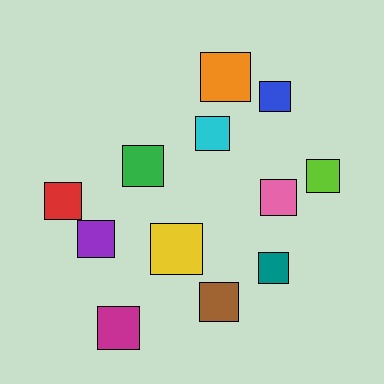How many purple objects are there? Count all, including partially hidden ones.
There is 1 purple object.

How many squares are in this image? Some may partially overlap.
There are 12 squares.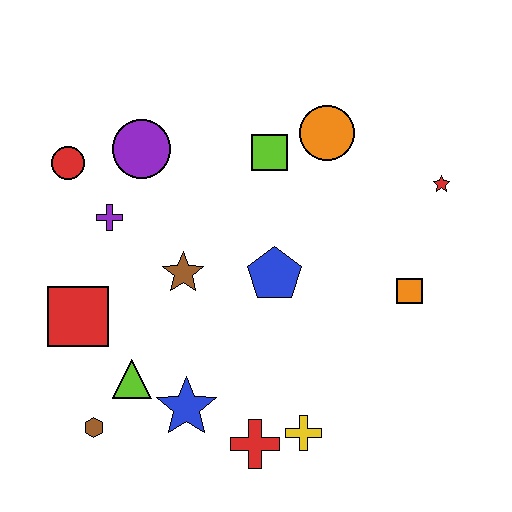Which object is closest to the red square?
The lime triangle is closest to the red square.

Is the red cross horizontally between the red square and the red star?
Yes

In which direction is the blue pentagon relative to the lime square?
The blue pentagon is below the lime square.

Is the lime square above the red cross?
Yes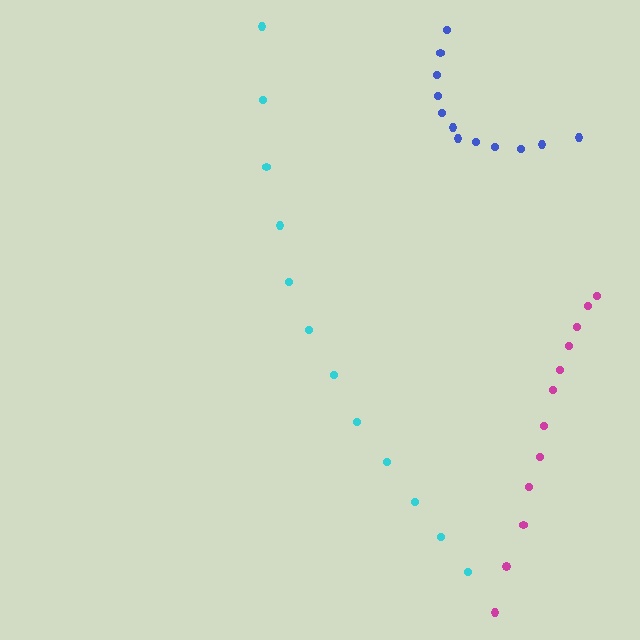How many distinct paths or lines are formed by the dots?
There are 3 distinct paths.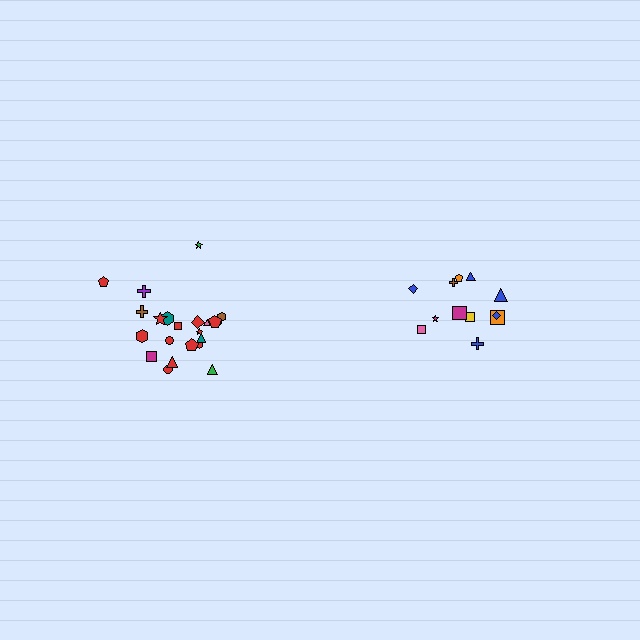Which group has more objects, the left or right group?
The left group.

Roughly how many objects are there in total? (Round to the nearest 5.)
Roughly 35 objects in total.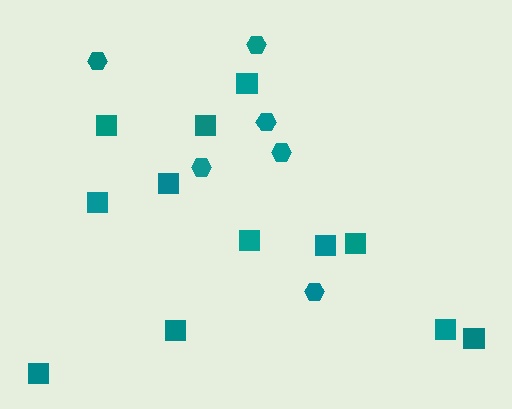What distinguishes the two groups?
There are 2 groups: one group of squares (12) and one group of hexagons (6).